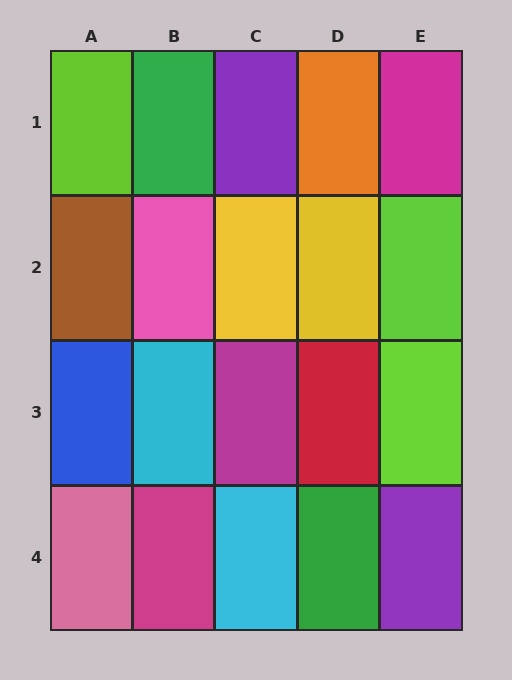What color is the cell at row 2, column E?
Lime.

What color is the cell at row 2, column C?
Yellow.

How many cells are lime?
3 cells are lime.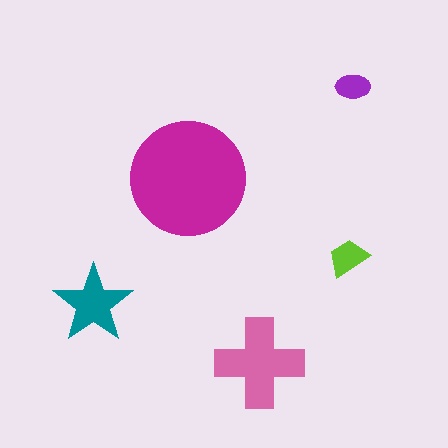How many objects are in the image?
There are 5 objects in the image.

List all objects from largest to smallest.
The magenta circle, the pink cross, the teal star, the lime trapezoid, the purple ellipse.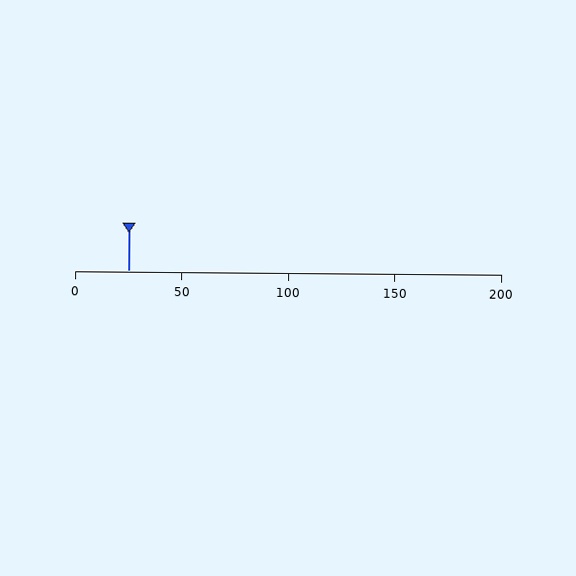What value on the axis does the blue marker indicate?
The marker indicates approximately 25.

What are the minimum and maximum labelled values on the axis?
The axis runs from 0 to 200.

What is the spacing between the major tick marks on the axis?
The major ticks are spaced 50 apart.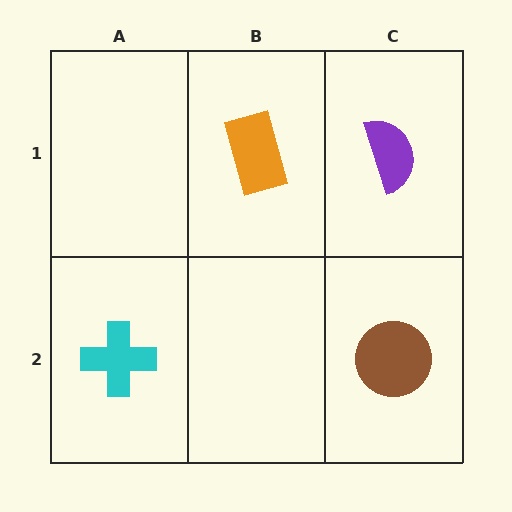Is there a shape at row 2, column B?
No, that cell is empty.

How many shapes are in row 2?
2 shapes.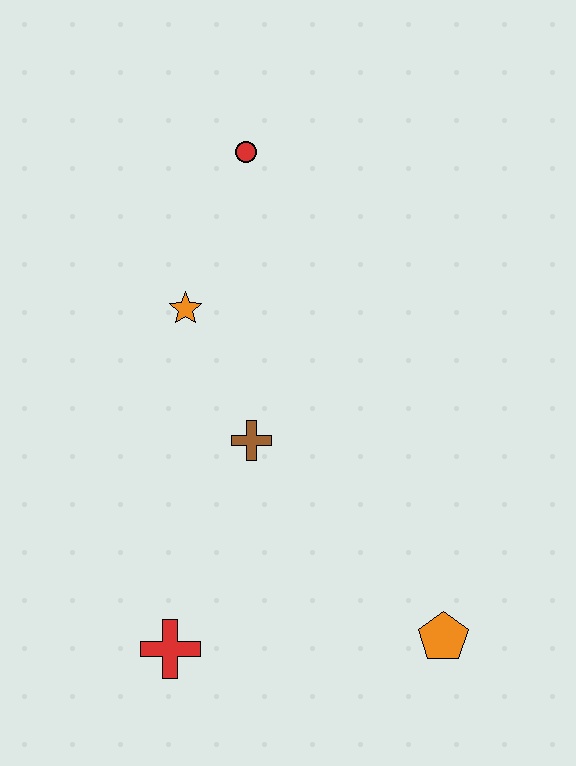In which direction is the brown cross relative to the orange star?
The brown cross is below the orange star.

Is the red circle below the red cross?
No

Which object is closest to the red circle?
The orange star is closest to the red circle.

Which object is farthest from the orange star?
The orange pentagon is farthest from the orange star.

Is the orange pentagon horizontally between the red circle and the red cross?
No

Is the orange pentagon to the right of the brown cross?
Yes